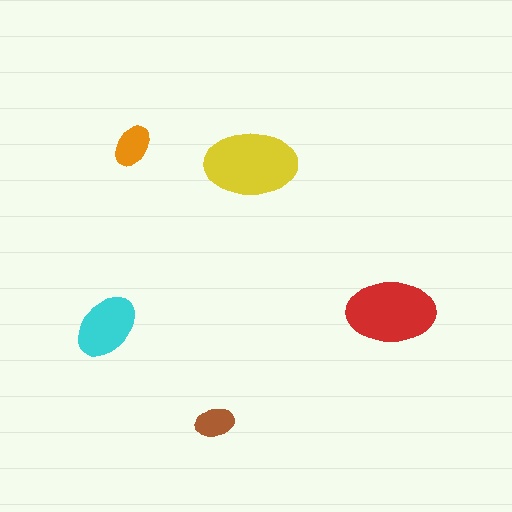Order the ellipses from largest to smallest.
the yellow one, the red one, the cyan one, the orange one, the brown one.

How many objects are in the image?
There are 5 objects in the image.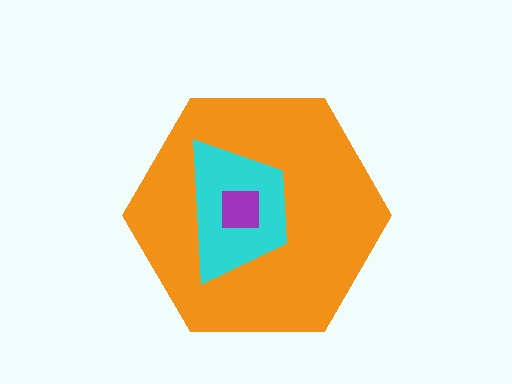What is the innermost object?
The purple square.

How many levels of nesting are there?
3.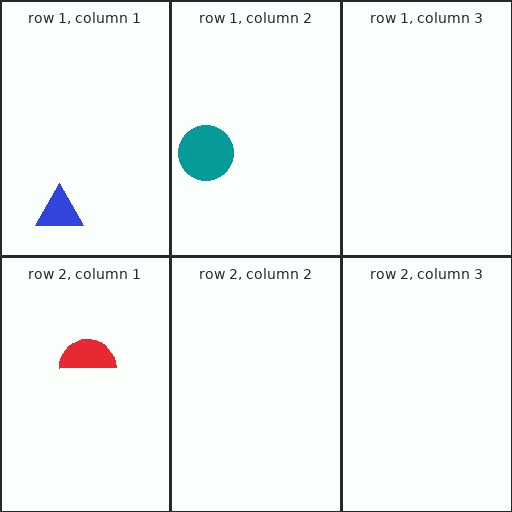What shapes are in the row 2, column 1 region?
The red semicircle.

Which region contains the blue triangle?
The row 1, column 1 region.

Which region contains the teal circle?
The row 1, column 2 region.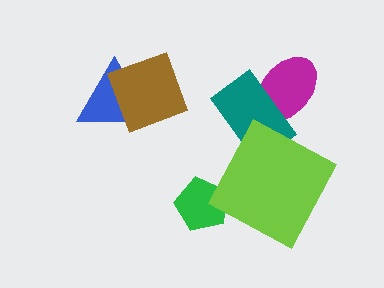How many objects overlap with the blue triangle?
1 object overlaps with the blue triangle.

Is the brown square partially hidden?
No, no other shape covers it.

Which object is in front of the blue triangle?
The brown square is in front of the blue triangle.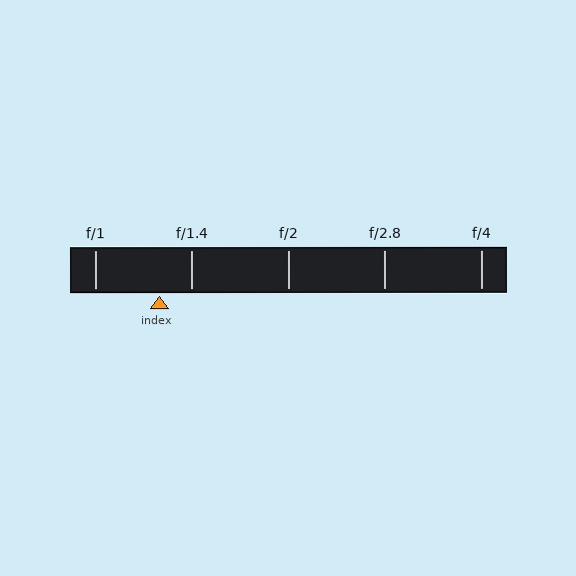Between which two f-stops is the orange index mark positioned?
The index mark is between f/1 and f/1.4.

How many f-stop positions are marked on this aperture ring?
There are 5 f-stop positions marked.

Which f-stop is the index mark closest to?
The index mark is closest to f/1.4.